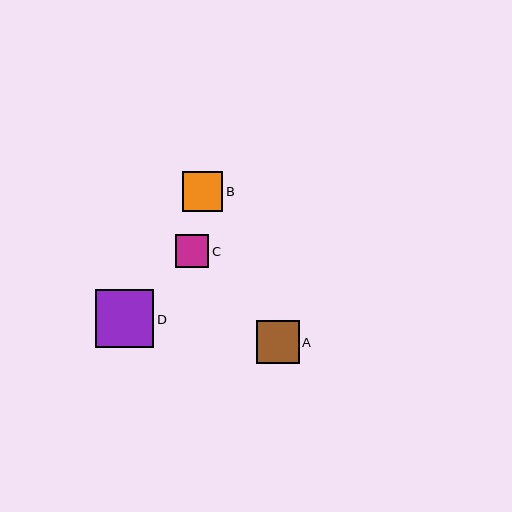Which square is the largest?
Square D is the largest with a size of approximately 59 pixels.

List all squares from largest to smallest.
From largest to smallest: D, A, B, C.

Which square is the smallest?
Square C is the smallest with a size of approximately 33 pixels.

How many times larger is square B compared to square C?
Square B is approximately 1.2 times the size of square C.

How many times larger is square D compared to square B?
Square D is approximately 1.5 times the size of square B.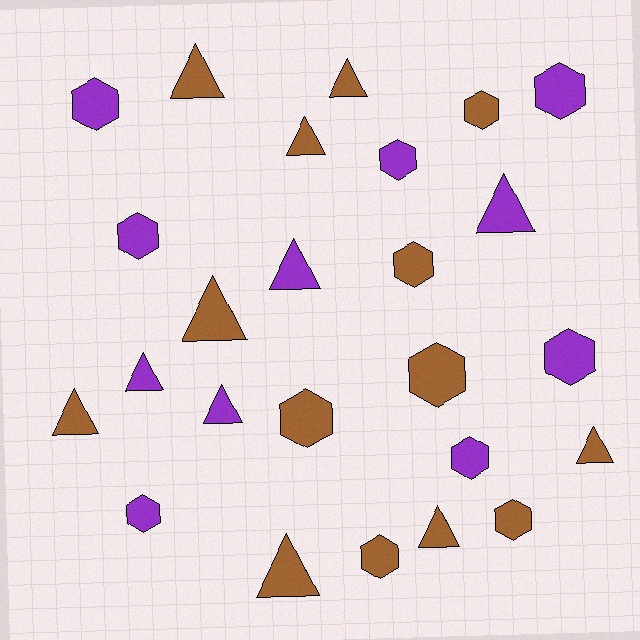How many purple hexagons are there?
There are 7 purple hexagons.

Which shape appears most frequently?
Hexagon, with 13 objects.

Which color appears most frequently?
Brown, with 14 objects.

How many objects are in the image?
There are 25 objects.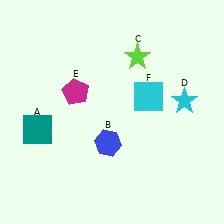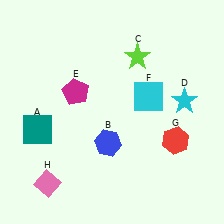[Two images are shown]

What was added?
A red hexagon (G), a pink diamond (H) were added in Image 2.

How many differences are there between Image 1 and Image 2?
There are 2 differences between the two images.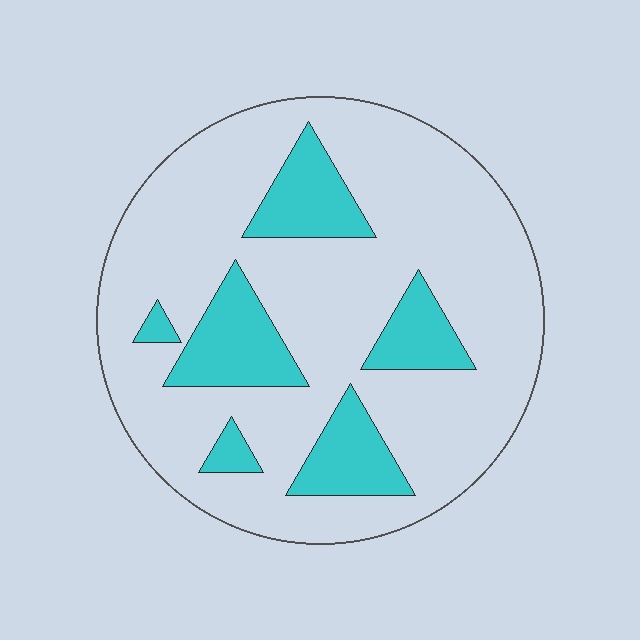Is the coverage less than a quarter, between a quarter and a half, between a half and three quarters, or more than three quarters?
Less than a quarter.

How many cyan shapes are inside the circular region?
6.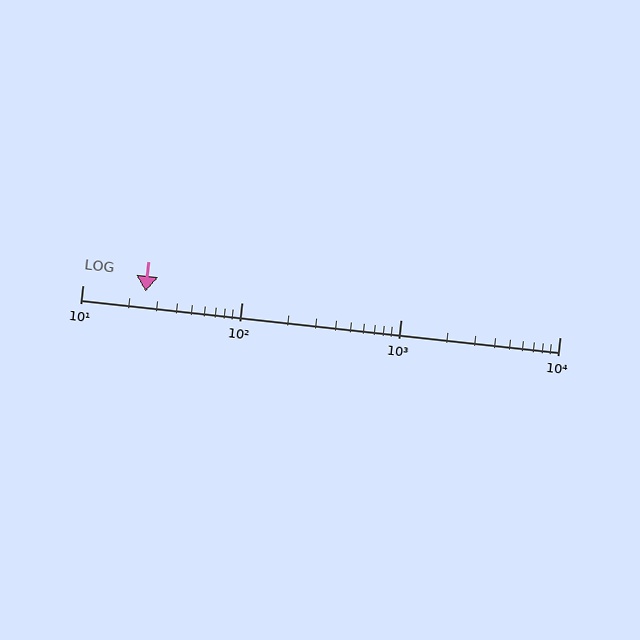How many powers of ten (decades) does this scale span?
The scale spans 3 decades, from 10 to 10000.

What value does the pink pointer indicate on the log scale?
The pointer indicates approximately 25.